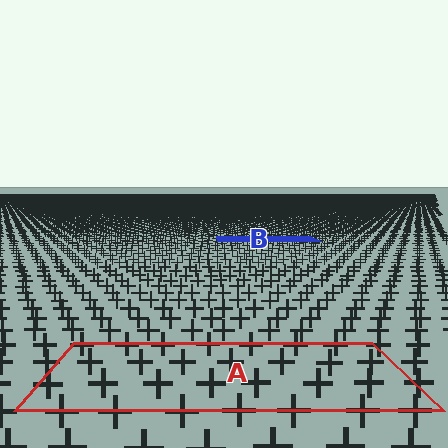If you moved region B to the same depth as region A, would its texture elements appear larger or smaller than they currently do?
They would appear larger. At a closer depth, the same texture elements are projected at a bigger on-screen size.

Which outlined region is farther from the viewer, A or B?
Region B is farther from the viewer — the texture elements inside it appear smaller and more densely packed.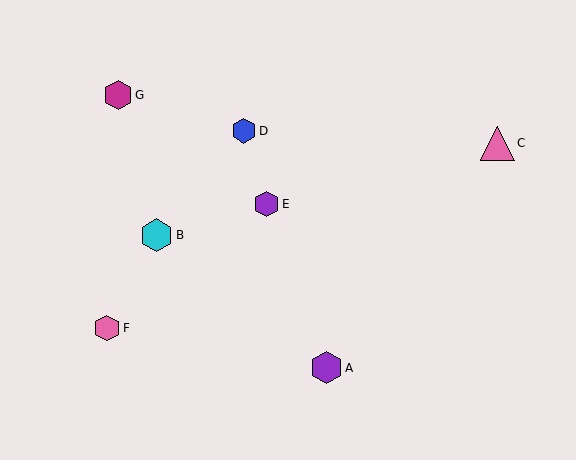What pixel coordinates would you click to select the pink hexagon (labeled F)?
Click at (107, 328) to select the pink hexagon F.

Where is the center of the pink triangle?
The center of the pink triangle is at (497, 143).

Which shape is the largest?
The pink triangle (labeled C) is the largest.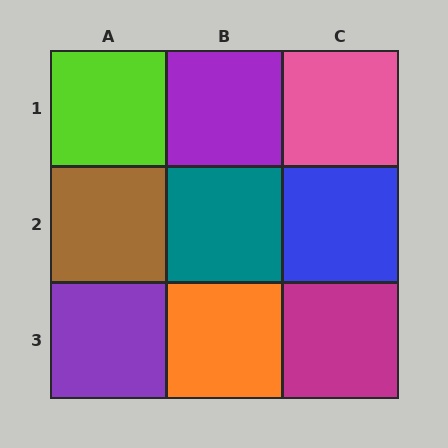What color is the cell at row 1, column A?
Lime.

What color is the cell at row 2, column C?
Blue.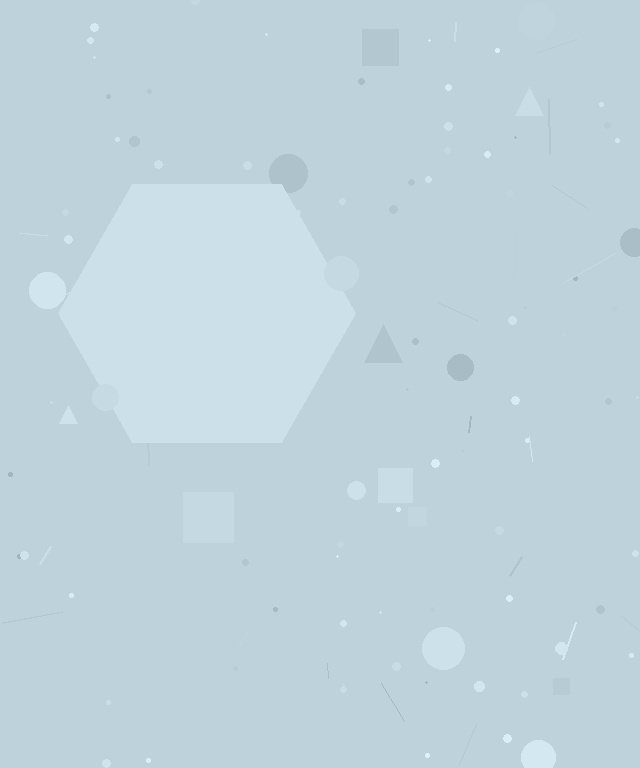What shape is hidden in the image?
A hexagon is hidden in the image.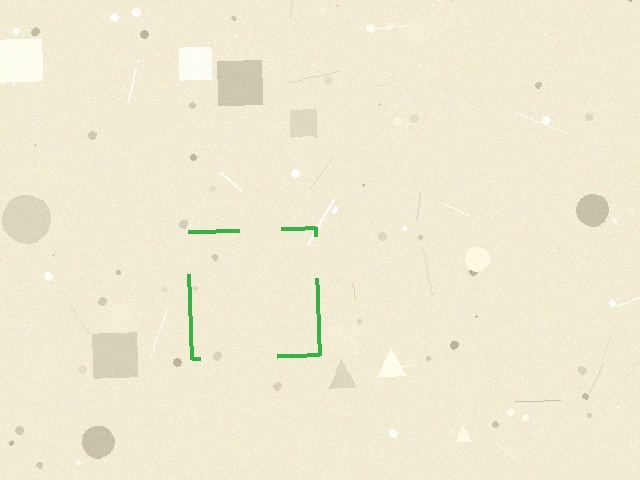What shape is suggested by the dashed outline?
The dashed outline suggests a square.